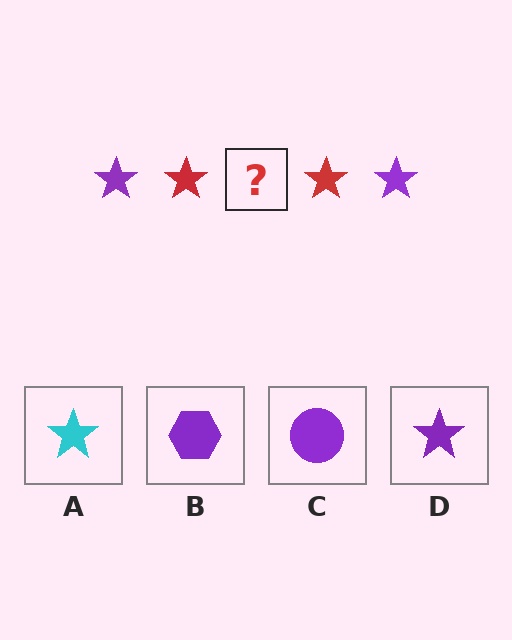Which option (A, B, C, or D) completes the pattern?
D.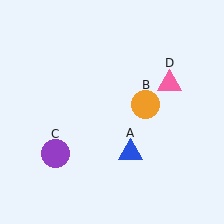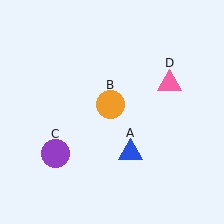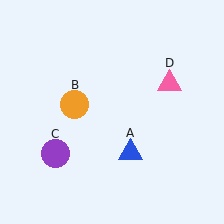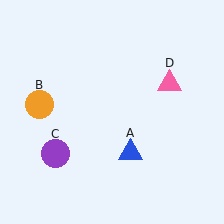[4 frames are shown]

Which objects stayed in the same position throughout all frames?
Blue triangle (object A) and purple circle (object C) and pink triangle (object D) remained stationary.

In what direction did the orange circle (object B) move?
The orange circle (object B) moved left.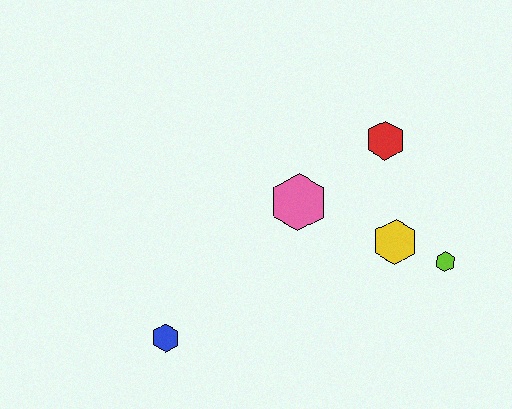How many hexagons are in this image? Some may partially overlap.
There are 5 hexagons.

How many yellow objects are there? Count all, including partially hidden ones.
There is 1 yellow object.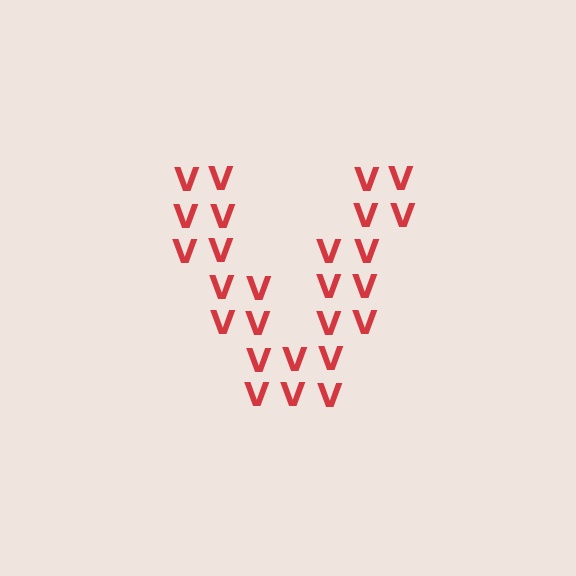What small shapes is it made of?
It is made of small letter V's.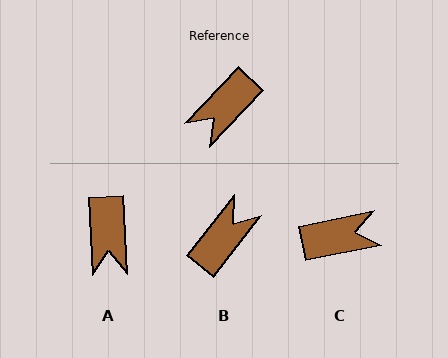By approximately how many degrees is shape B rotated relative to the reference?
Approximately 174 degrees clockwise.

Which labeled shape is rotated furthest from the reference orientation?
B, about 174 degrees away.